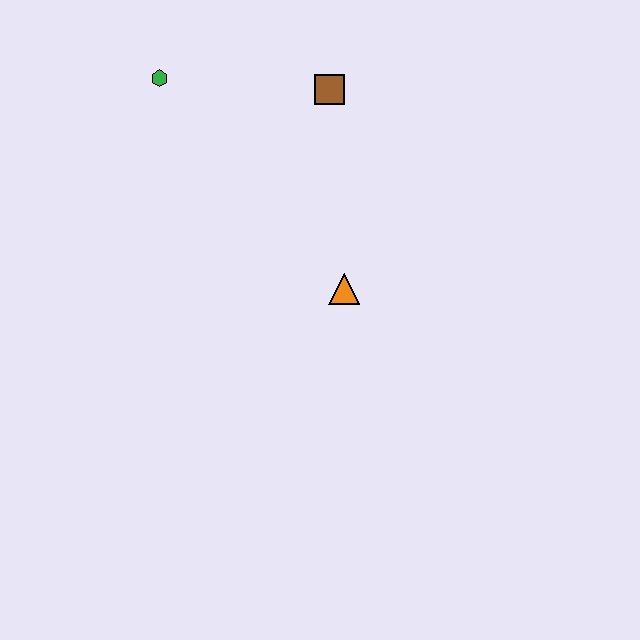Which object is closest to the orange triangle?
The brown square is closest to the orange triangle.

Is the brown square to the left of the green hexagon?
No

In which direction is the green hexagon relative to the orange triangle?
The green hexagon is above the orange triangle.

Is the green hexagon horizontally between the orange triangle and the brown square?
No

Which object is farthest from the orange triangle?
The green hexagon is farthest from the orange triangle.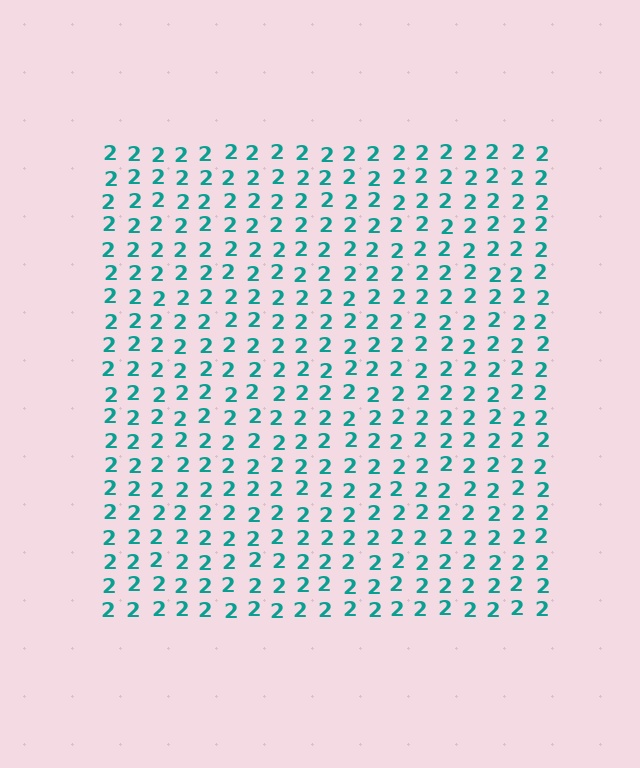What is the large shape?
The large shape is a square.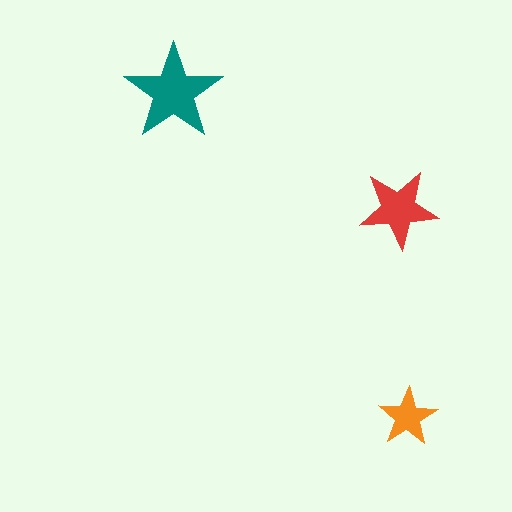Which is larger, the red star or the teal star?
The teal one.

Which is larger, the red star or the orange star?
The red one.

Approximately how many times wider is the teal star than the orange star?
About 1.5 times wider.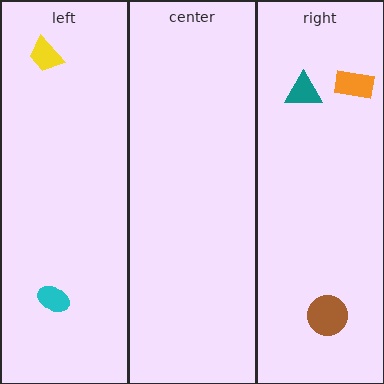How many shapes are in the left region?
2.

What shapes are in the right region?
The orange rectangle, the teal triangle, the brown circle.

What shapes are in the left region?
The yellow trapezoid, the cyan ellipse.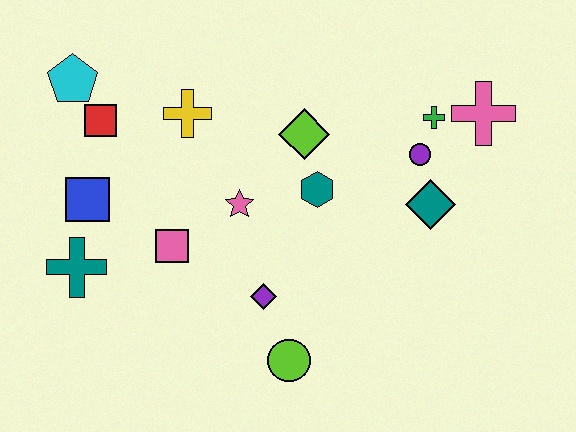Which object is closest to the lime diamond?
The teal hexagon is closest to the lime diamond.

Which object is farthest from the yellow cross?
The pink cross is farthest from the yellow cross.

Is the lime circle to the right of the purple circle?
No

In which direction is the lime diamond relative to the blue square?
The lime diamond is to the right of the blue square.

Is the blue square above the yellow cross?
No